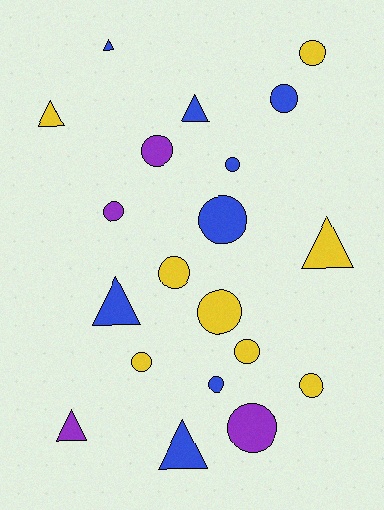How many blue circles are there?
There are 4 blue circles.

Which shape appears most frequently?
Circle, with 13 objects.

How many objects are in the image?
There are 20 objects.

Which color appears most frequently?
Yellow, with 8 objects.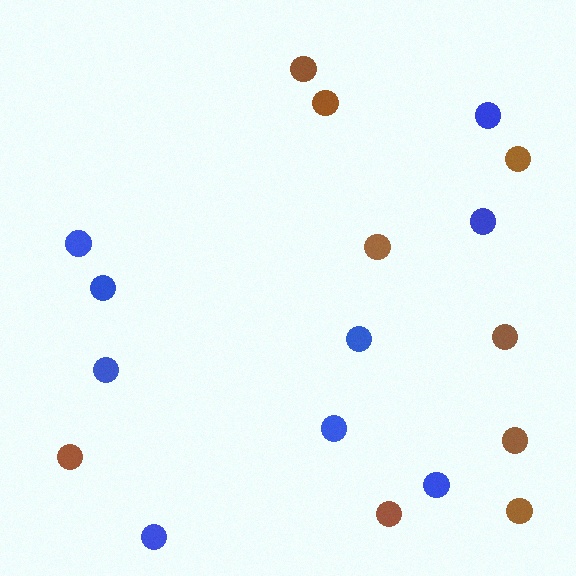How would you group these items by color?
There are 2 groups: one group of brown circles (9) and one group of blue circles (9).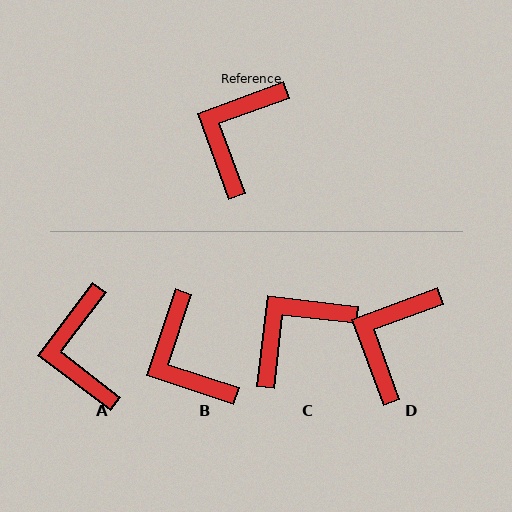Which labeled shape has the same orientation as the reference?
D.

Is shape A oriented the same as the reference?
No, it is off by about 33 degrees.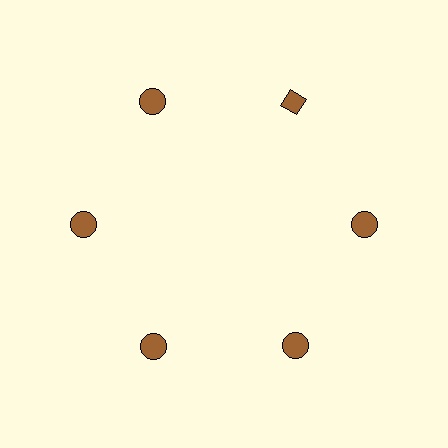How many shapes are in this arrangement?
There are 6 shapes arranged in a ring pattern.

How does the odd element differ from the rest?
It has a different shape: diamond instead of circle.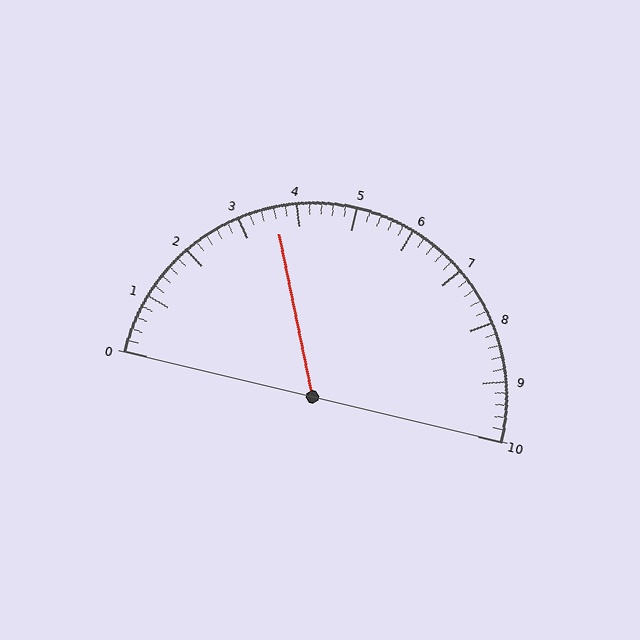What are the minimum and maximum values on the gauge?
The gauge ranges from 0 to 10.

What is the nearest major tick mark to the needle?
The nearest major tick mark is 4.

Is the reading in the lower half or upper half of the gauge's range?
The reading is in the lower half of the range (0 to 10).